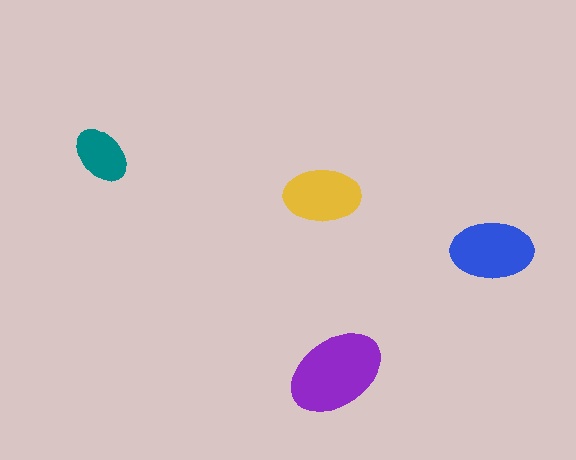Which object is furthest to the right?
The blue ellipse is rightmost.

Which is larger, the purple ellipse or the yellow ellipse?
The purple one.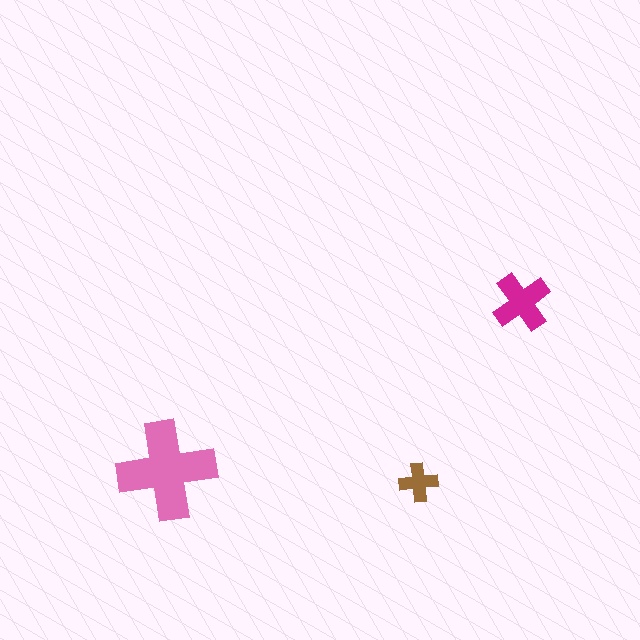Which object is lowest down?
The brown cross is bottommost.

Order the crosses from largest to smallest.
the pink one, the magenta one, the brown one.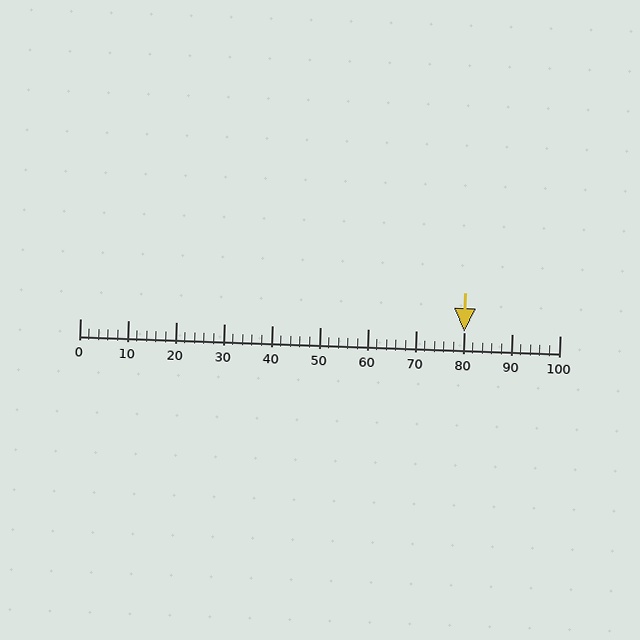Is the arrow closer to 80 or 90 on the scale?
The arrow is closer to 80.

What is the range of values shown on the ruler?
The ruler shows values from 0 to 100.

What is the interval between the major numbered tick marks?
The major tick marks are spaced 10 units apart.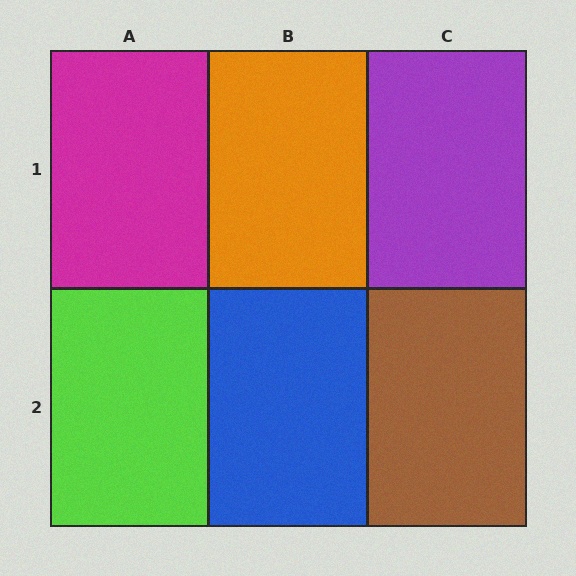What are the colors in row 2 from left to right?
Lime, blue, brown.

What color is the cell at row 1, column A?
Magenta.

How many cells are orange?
1 cell is orange.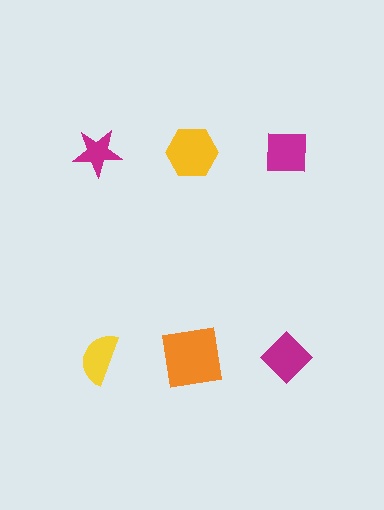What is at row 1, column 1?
A magenta star.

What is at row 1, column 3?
A magenta square.